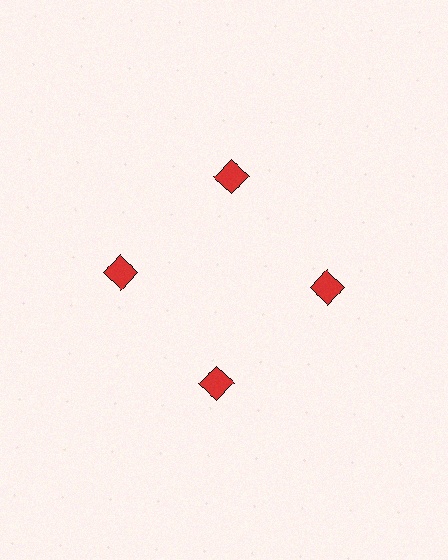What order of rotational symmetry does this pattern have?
This pattern has 4-fold rotational symmetry.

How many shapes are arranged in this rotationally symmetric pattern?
There are 4 shapes, arranged in 4 groups of 1.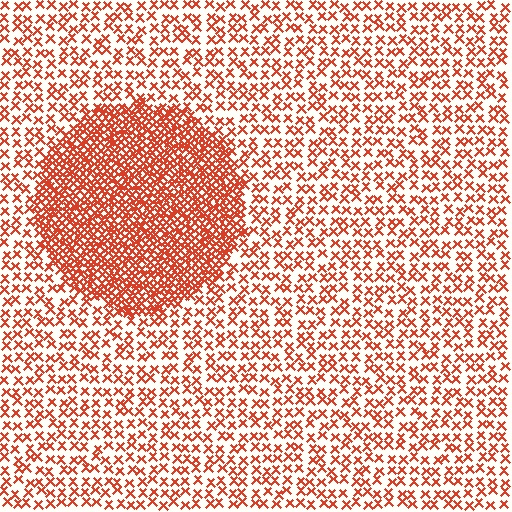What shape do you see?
I see a circle.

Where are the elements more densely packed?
The elements are more densely packed inside the circle boundary.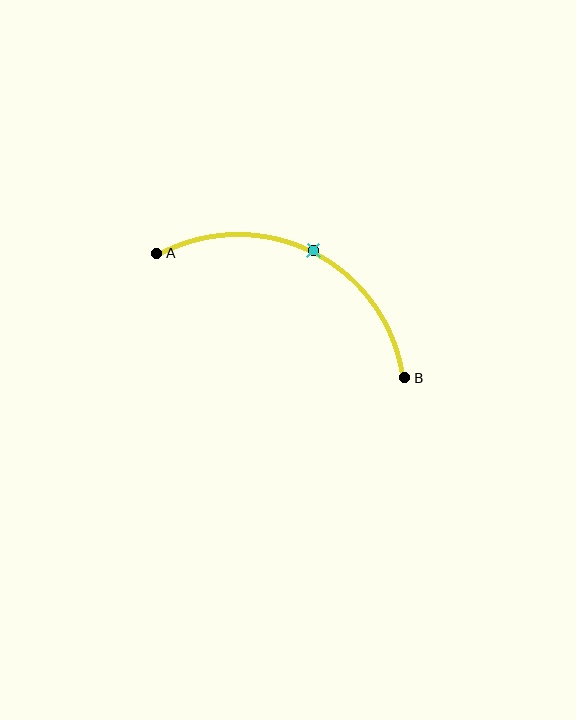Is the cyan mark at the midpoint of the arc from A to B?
Yes. The cyan mark lies on the arc at equal arc-length from both A and B — it is the arc midpoint.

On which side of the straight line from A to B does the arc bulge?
The arc bulges above the straight line connecting A and B.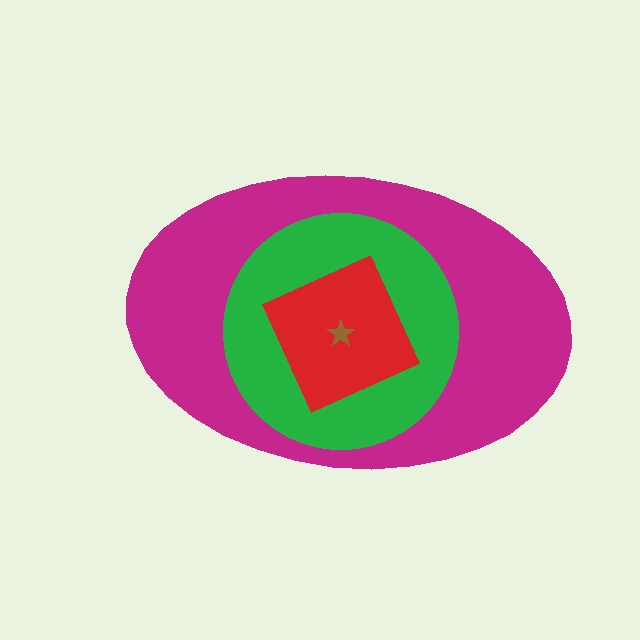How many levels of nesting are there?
4.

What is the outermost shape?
The magenta ellipse.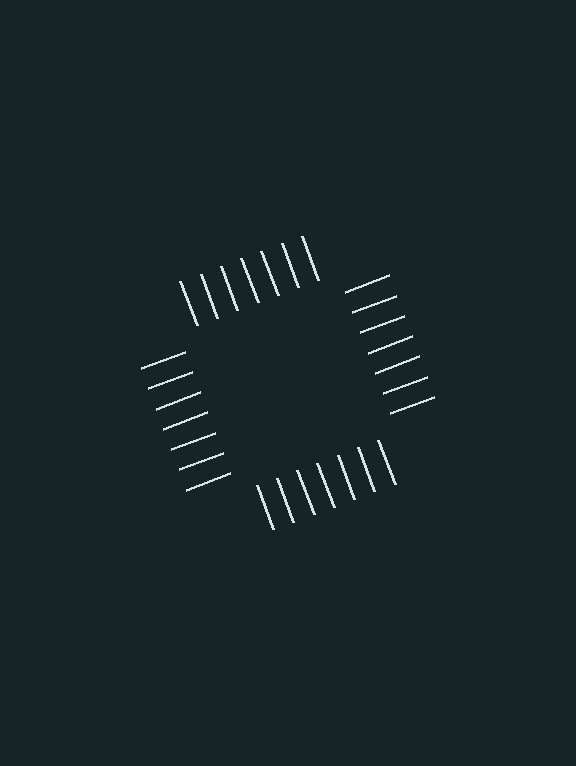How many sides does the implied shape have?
4 sides — the line-ends trace a square.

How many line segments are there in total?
28 — 7 along each of the 4 edges.